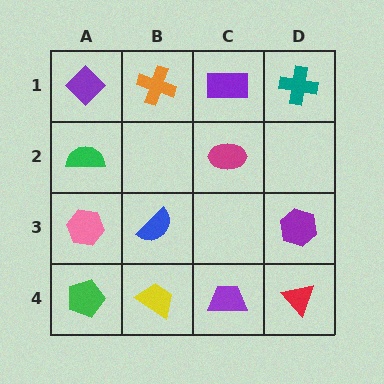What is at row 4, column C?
A purple trapezoid.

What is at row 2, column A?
A green semicircle.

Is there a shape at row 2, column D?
No, that cell is empty.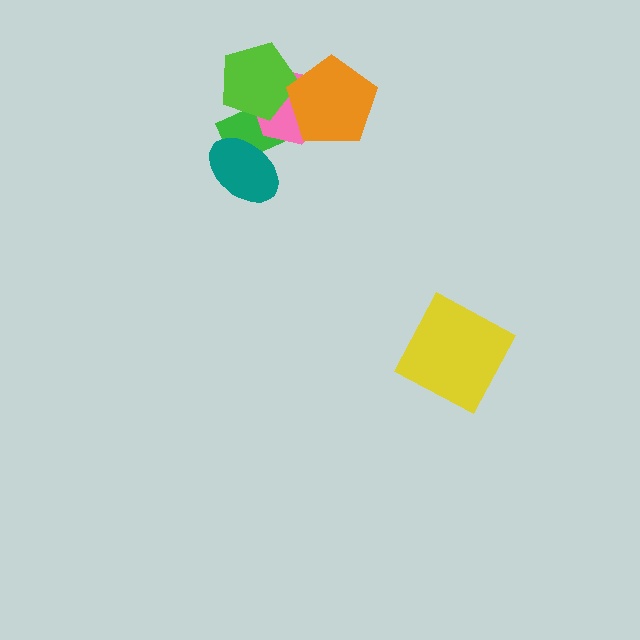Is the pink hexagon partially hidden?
Yes, it is partially covered by another shape.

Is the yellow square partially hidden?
No, no other shape covers it.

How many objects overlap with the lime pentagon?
3 objects overlap with the lime pentagon.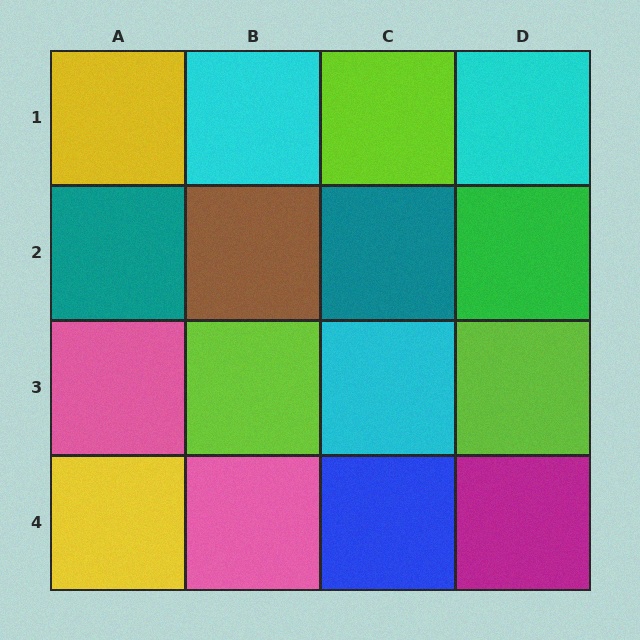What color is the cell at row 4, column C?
Blue.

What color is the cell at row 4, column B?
Pink.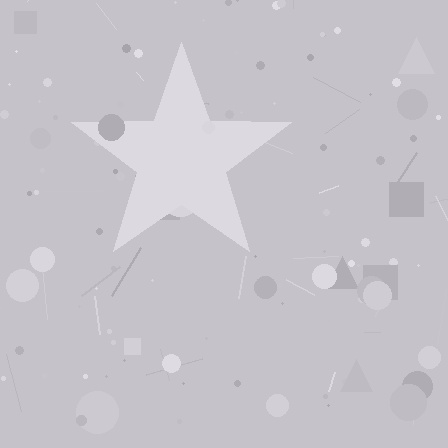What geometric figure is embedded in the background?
A star is embedded in the background.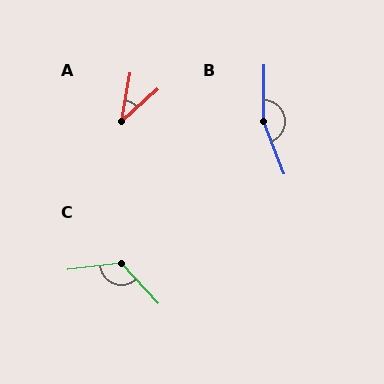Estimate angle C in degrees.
Approximately 126 degrees.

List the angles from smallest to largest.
A (38°), C (126°), B (159°).